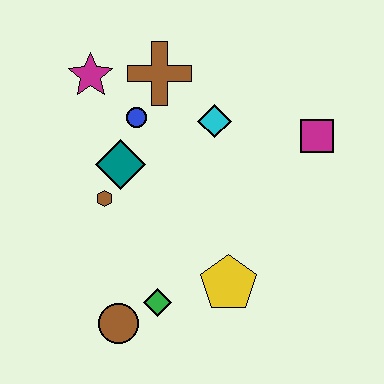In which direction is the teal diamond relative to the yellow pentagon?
The teal diamond is above the yellow pentagon.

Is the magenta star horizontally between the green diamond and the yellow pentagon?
No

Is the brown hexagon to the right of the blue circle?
No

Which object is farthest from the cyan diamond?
The brown circle is farthest from the cyan diamond.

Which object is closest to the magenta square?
The cyan diamond is closest to the magenta square.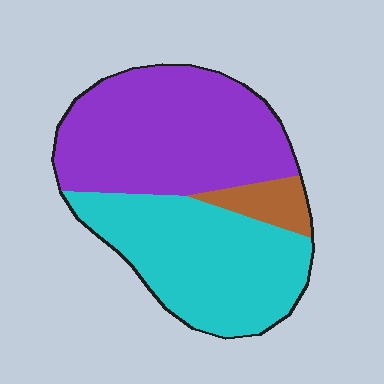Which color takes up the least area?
Brown, at roughly 10%.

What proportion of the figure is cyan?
Cyan takes up between a third and a half of the figure.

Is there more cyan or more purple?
Purple.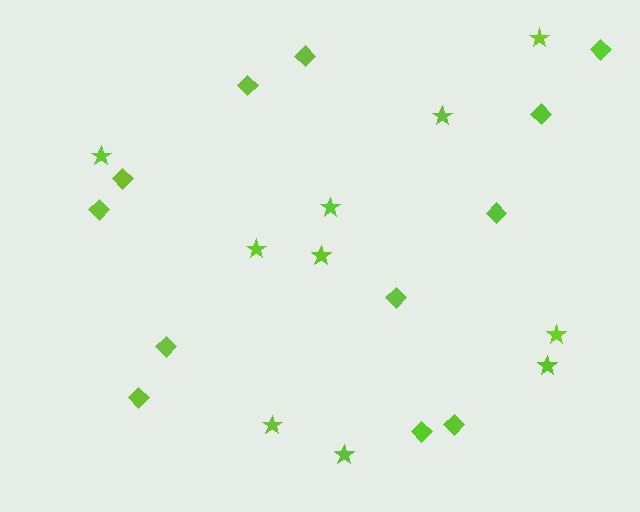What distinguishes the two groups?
There are 2 groups: one group of diamonds (12) and one group of stars (10).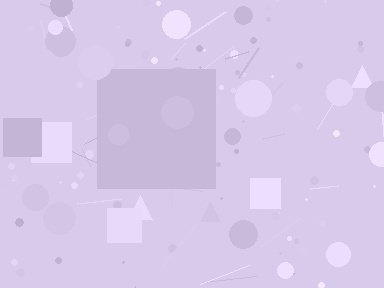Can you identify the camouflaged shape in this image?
The camouflaged shape is a square.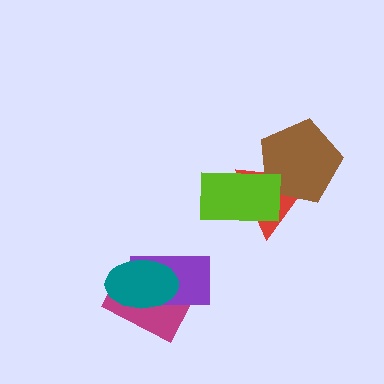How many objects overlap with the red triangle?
2 objects overlap with the red triangle.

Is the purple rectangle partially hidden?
Yes, it is partially covered by another shape.